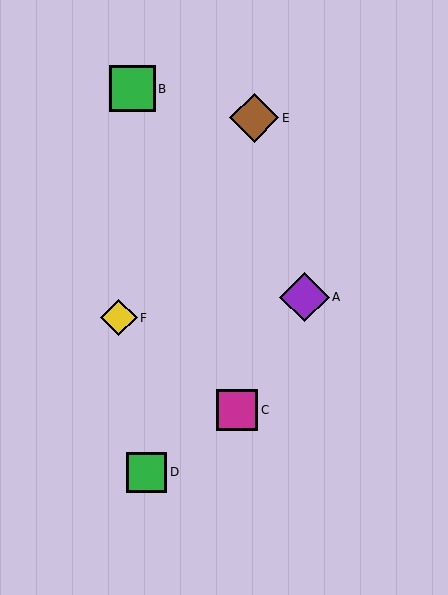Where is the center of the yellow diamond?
The center of the yellow diamond is at (119, 318).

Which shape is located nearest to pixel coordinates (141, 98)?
The green square (labeled B) at (132, 89) is nearest to that location.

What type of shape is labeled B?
Shape B is a green square.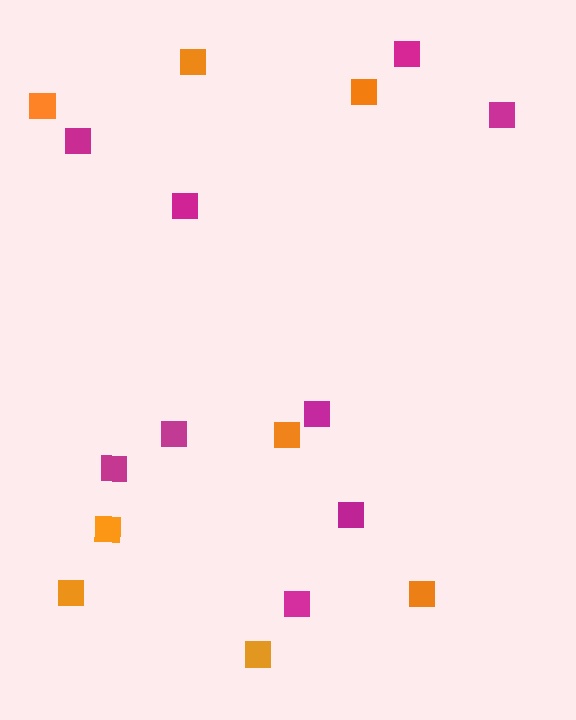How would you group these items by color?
There are 2 groups: one group of magenta squares (9) and one group of orange squares (8).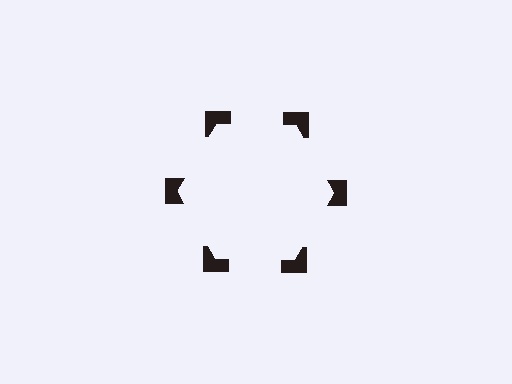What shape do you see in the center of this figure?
An illusory hexagon — its edges are inferred from the aligned wedge cuts in the notched squares, not physically drawn.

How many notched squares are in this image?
There are 6 — one at each vertex of the illusory hexagon.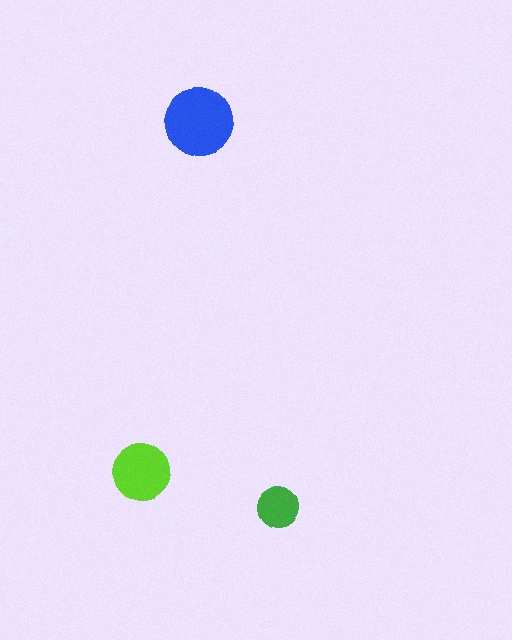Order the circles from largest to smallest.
the blue one, the lime one, the green one.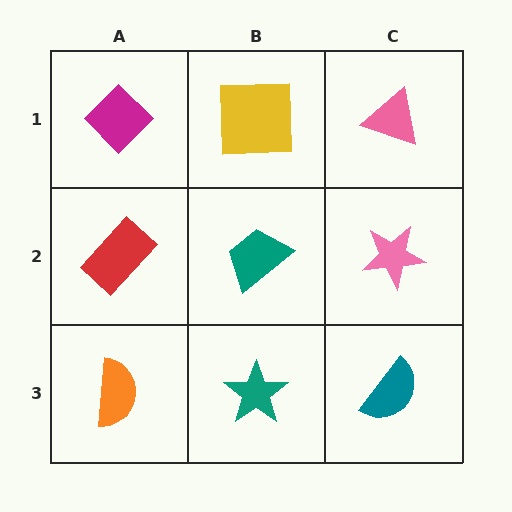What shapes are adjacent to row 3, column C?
A pink star (row 2, column C), a teal star (row 3, column B).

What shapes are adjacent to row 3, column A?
A red rectangle (row 2, column A), a teal star (row 3, column B).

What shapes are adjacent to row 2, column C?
A pink triangle (row 1, column C), a teal semicircle (row 3, column C), a teal trapezoid (row 2, column B).